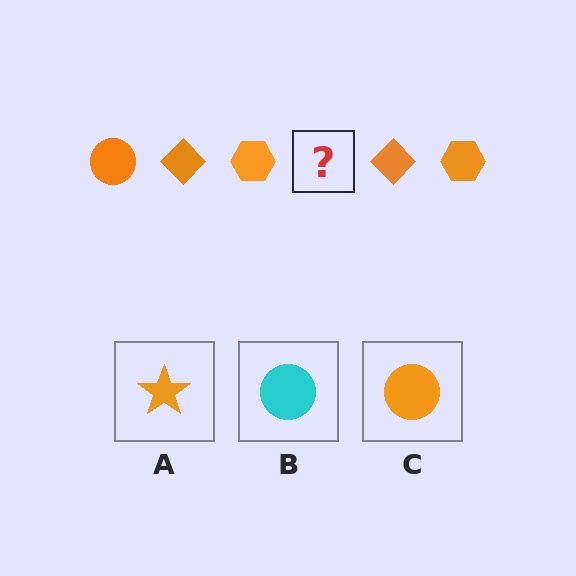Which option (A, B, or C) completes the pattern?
C.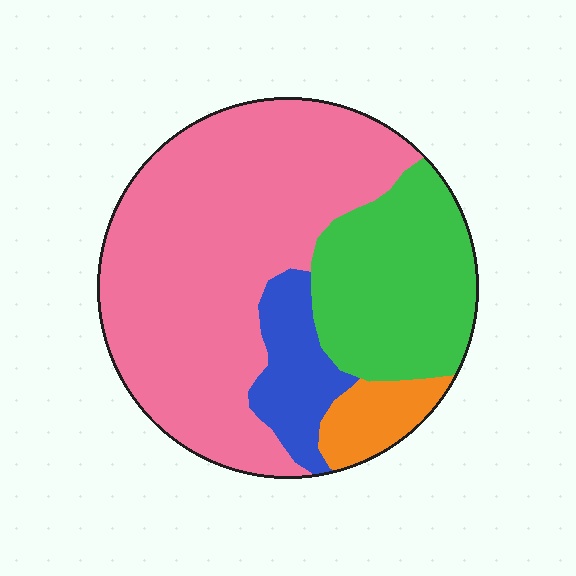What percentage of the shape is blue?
Blue covers roughly 10% of the shape.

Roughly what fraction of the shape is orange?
Orange takes up less than a sixth of the shape.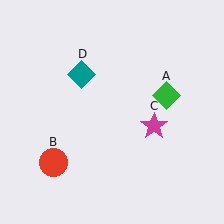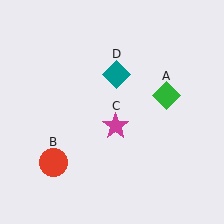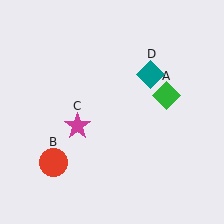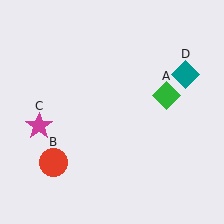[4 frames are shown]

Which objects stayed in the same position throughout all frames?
Green diamond (object A) and red circle (object B) remained stationary.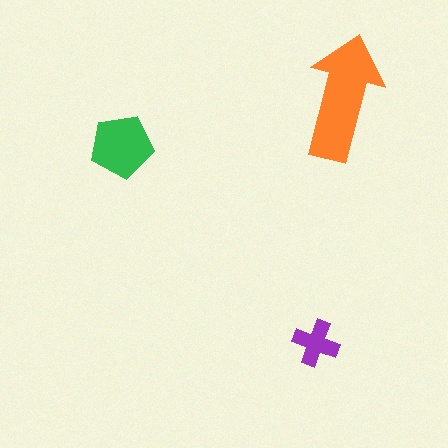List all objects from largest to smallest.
The orange arrow, the green pentagon, the purple cross.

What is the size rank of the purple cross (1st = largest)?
3rd.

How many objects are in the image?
There are 3 objects in the image.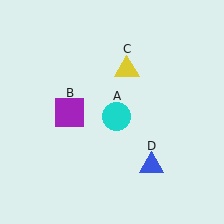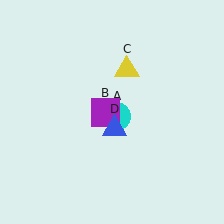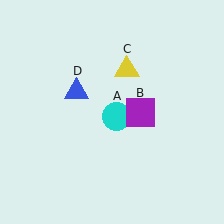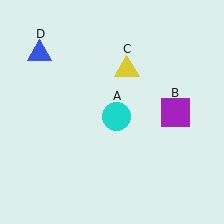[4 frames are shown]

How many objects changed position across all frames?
2 objects changed position: purple square (object B), blue triangle (object D).